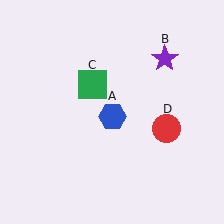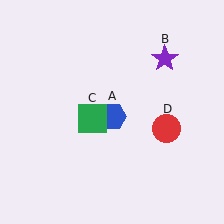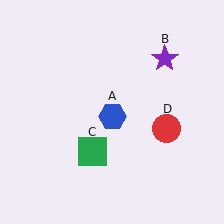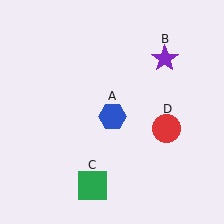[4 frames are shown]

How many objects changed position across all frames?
1 object changed position: green square (object C).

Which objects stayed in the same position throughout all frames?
Blue hexagon (object A) and purple star (object B) and red circle (object D) remained stationary.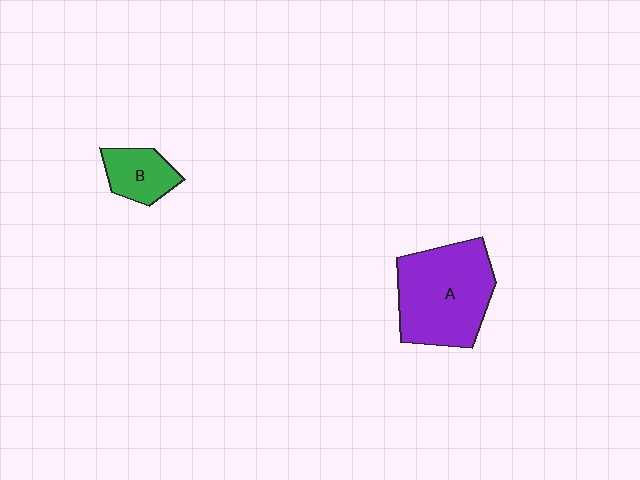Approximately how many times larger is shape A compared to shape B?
Approximately 2.6 times.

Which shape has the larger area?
Shape A (purple).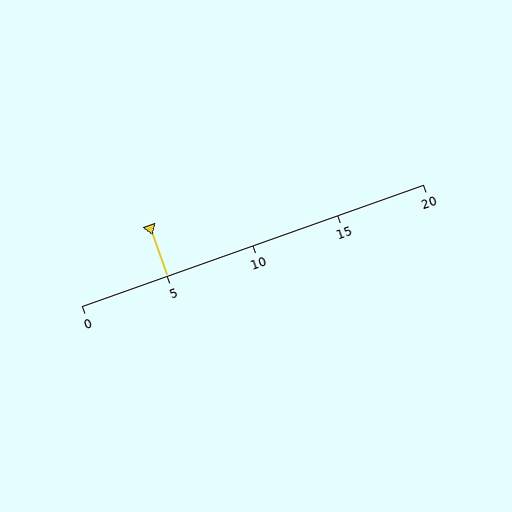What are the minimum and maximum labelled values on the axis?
The axis runs from 0 to 20.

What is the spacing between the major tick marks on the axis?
The major ticks are spaced 5 apart.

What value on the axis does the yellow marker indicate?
The marker indicates approximately 5.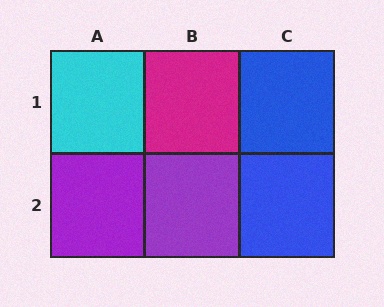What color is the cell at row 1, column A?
Cyan.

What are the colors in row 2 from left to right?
Purple, purple, blue.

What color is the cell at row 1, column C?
Blue.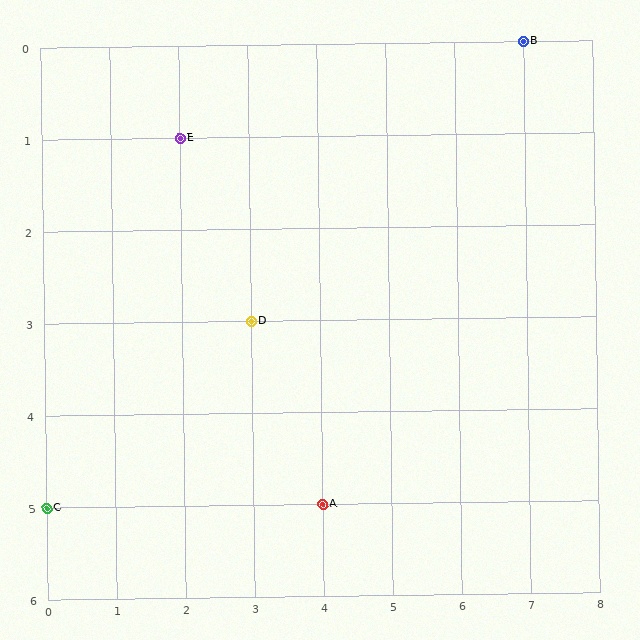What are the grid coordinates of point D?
Point D is at grid coordinates (3, 3).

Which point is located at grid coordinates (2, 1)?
Point E is at (2, 1).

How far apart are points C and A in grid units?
Points C and A are 4 columns apart.